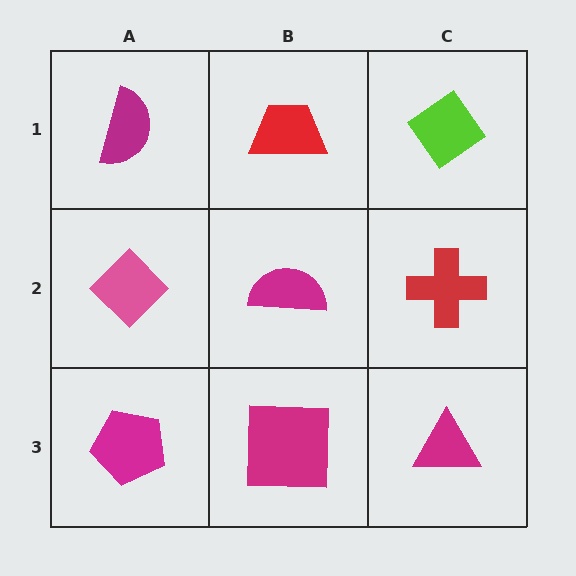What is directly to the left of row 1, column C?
A red trapezoid.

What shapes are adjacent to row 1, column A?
A pink diamond (row 2, column A), a red trapezoid (row 1, column B).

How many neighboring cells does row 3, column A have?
2.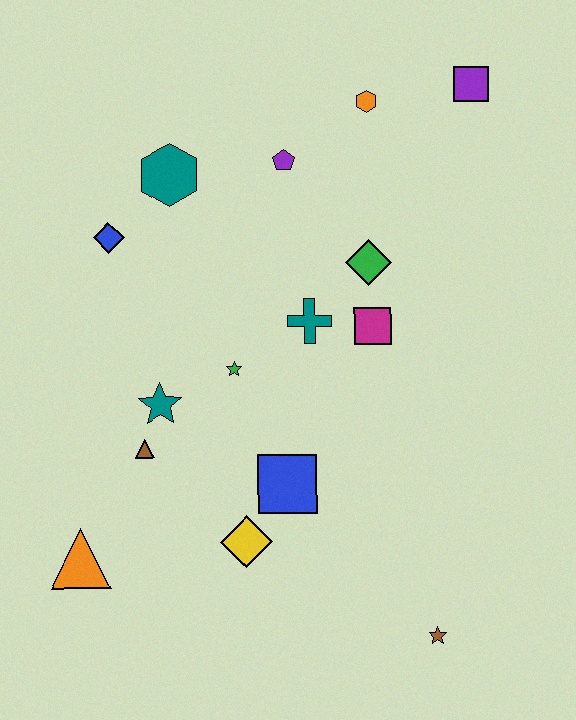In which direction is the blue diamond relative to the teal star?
The blue diamond is above the teal star.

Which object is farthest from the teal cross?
The brown star is farthest from the teal cross.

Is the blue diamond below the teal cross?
No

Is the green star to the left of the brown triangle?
No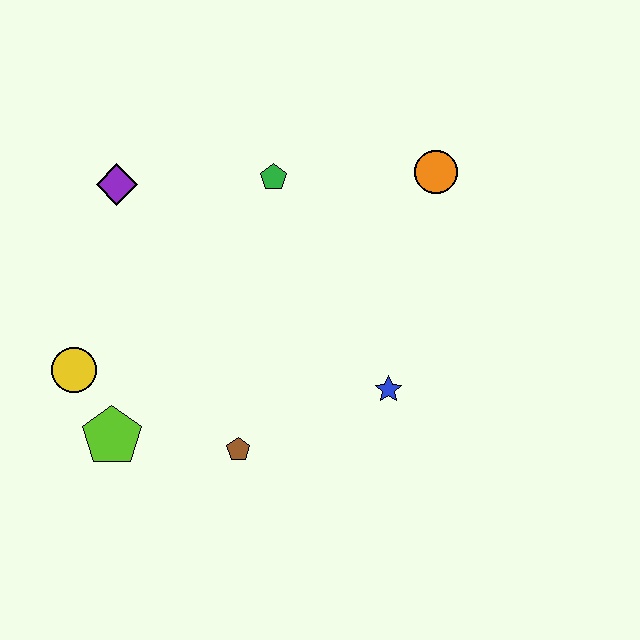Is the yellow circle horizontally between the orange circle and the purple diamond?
No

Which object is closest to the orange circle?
The green pentagon is closest to the orange circle.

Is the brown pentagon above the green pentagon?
No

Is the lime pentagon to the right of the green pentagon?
No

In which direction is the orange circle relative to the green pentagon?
The orange circle is to the right of the green pentagon.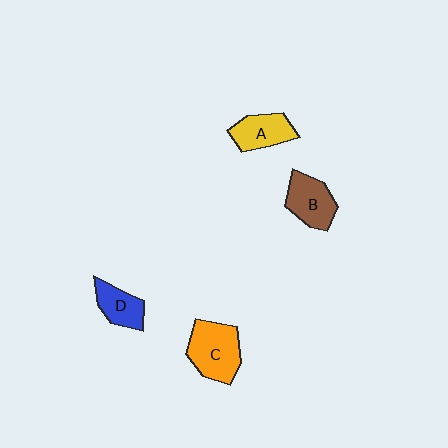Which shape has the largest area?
Shape C (orange).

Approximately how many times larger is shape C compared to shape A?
Approximately 1.4 times.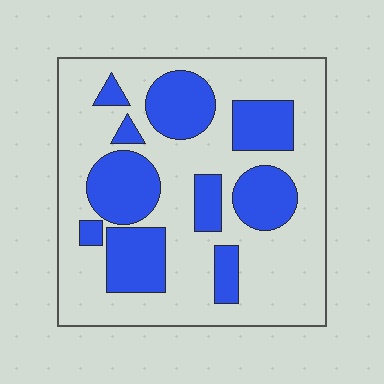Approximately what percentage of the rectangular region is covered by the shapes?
Approximately 35%.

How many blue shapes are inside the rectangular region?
10.